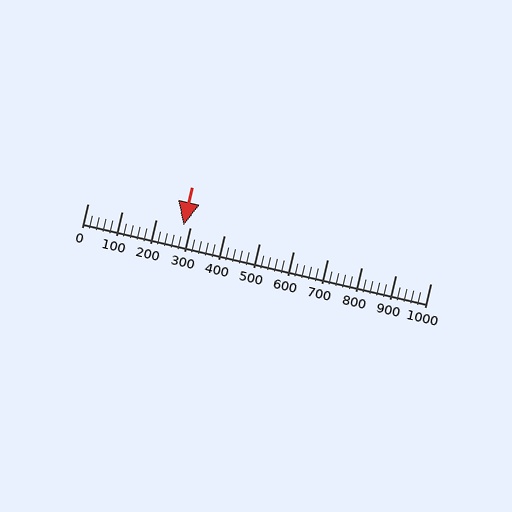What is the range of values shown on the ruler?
The ruler shows values from 0 to 1000.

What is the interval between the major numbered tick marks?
The major tick marks are spaced 100 units apart.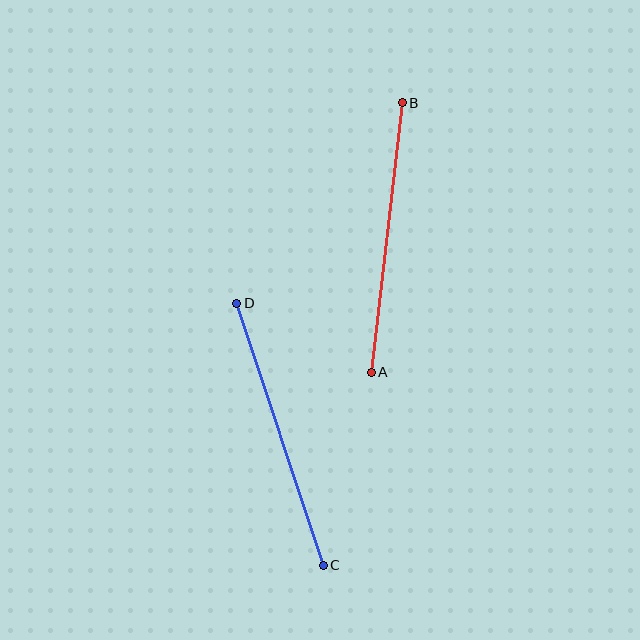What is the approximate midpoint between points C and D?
The midpoint is at approximately (280, 434) pixels.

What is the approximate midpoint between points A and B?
The midpoint is at approximately (387, 237) pixels.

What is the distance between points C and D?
The distance is approximately 276 pixels.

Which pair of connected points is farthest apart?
Points C and D are farthest apart.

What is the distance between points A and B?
The distance is approximately 271 pixels.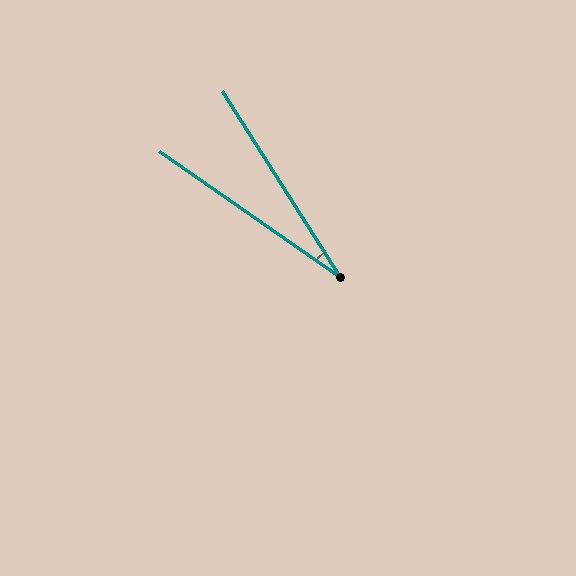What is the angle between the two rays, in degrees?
Approximately 23 degrees.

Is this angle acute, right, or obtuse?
It is acute.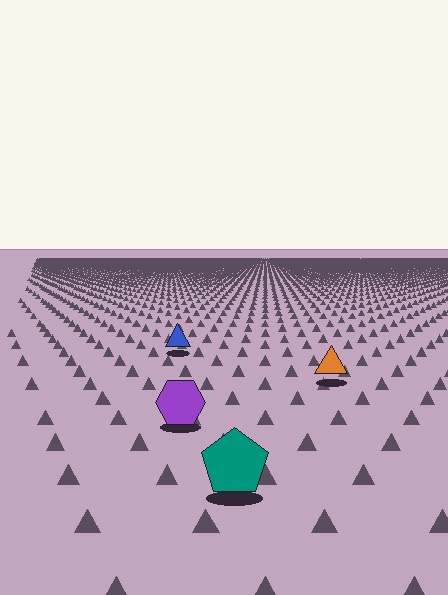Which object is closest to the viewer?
The teal pentagon is closest. The texture marks near it are larger and more spread out.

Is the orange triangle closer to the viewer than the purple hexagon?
No. The purple hexagon is closer — you can tell from the texture gradient: the ground texture is coarser near it.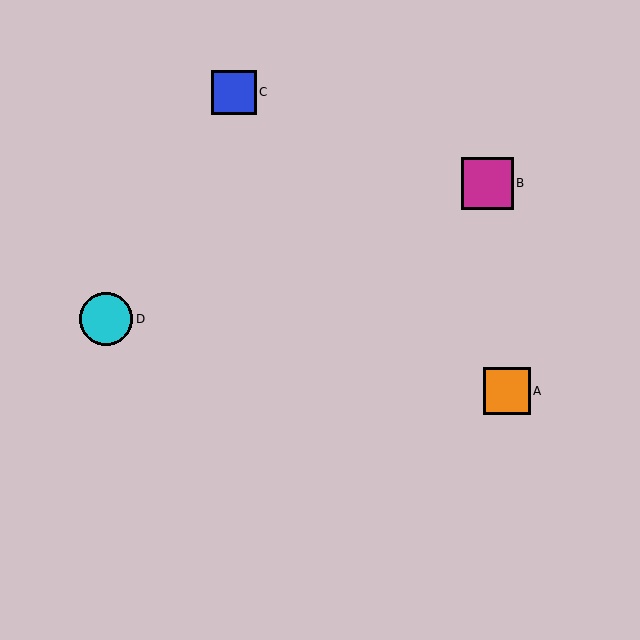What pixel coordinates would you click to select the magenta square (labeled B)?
Click at (487, 183) to select the magenta square B.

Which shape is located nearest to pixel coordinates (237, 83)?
The blue square (labeled C) at (234, 92) is nearest to that location.